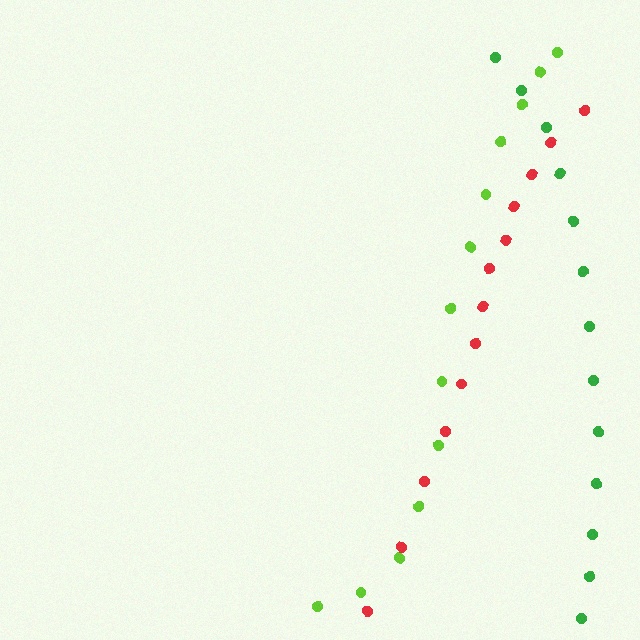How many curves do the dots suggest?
There are 3 distinct paths.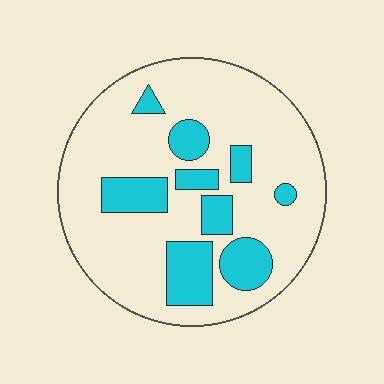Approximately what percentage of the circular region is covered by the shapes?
Approximately 25%.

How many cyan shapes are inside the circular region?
9.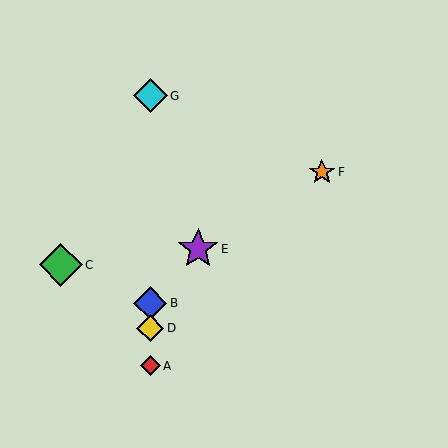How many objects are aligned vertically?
4 objects (A, B, D, G) are aligned vertically.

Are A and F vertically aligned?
No, A is at x≈150 and F is at x≈322.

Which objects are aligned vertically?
Objects A, B, D, G are aligned vertically.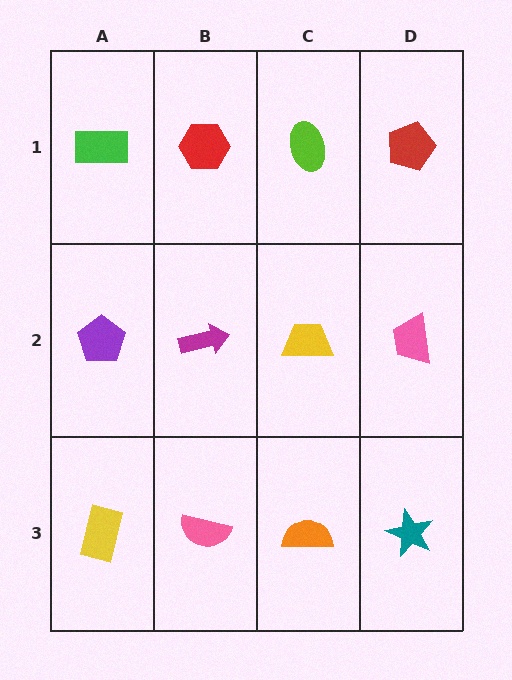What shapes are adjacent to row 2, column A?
A green rectangle (row 1, column A), a yellow rectangle (row 3, column A), a magenta arrow (row 2, column B).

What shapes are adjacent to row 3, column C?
A yellow trapezoid (row 2, column C), a pink semicircle (row 3, column B), a teal star (row 3, column D).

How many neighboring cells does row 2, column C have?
4.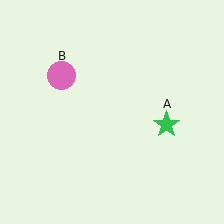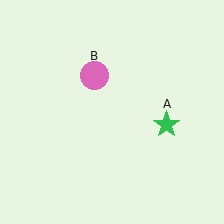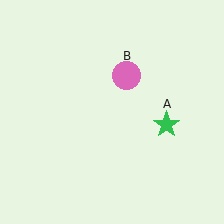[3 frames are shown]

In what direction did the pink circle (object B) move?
The pink circle (object B) moved right.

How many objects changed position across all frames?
1 object changed position: pink circle (object B).